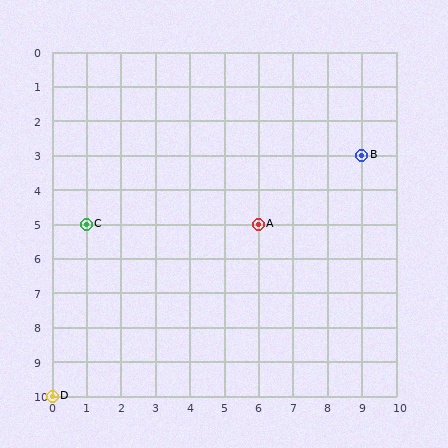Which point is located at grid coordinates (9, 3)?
Point B is at (9, 3).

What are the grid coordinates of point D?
Point D is at grid coordinates (0, 10).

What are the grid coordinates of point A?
Point A is at grid coordinates (6, 5).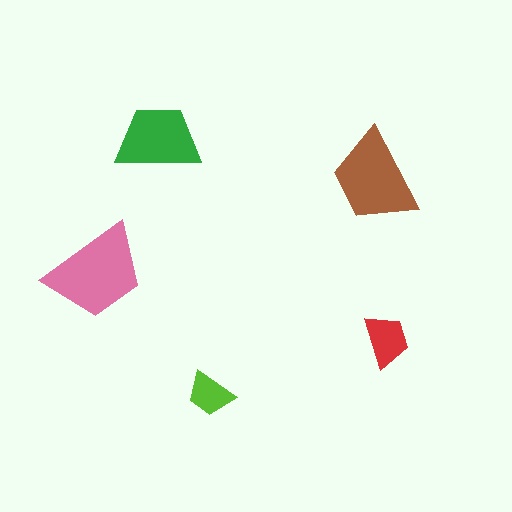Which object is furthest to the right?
The red trapezoid is rightmost.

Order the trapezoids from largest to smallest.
the pink one, the brown one, the green one, the red one, the lime one.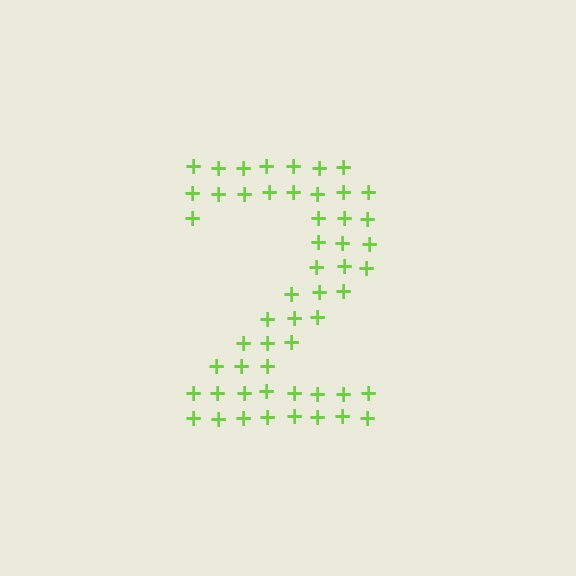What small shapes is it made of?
It is made of small plus signs.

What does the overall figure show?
The overall figure shows the digit 2.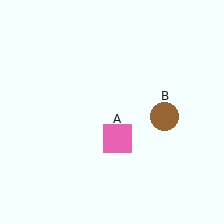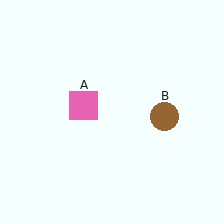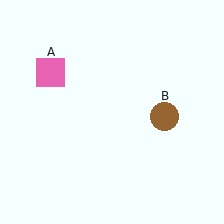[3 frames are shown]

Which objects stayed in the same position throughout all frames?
Brown circle (object B) remained stationary.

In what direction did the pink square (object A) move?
The pink square (object A) moved up and to the left.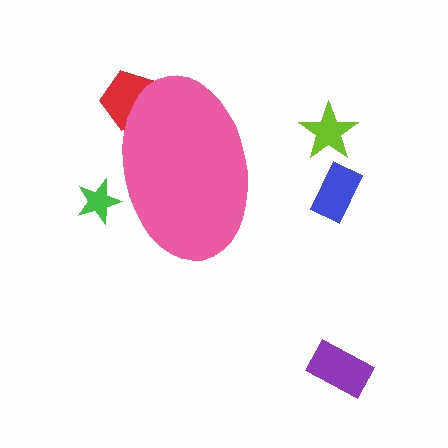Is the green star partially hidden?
Yes, the green star is partially hidden behind the pink ellipse.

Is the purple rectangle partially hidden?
No, the purple rectangle is fully visible.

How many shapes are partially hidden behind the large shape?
2 shapes are partially hidden.